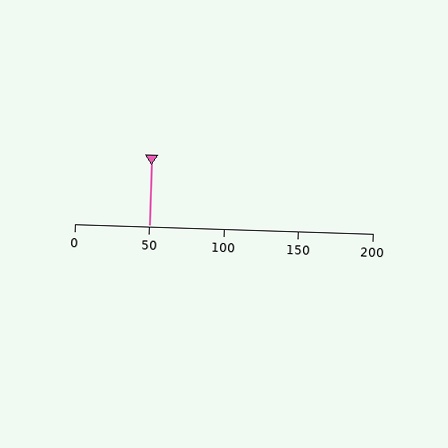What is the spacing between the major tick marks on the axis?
The major ticks are spaced 50 apart.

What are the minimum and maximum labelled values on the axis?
The axis runs from 0 to 200.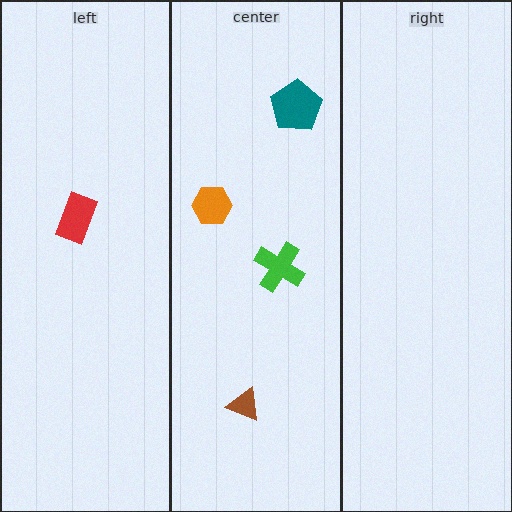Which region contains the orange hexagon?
The center region.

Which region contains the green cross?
The center region.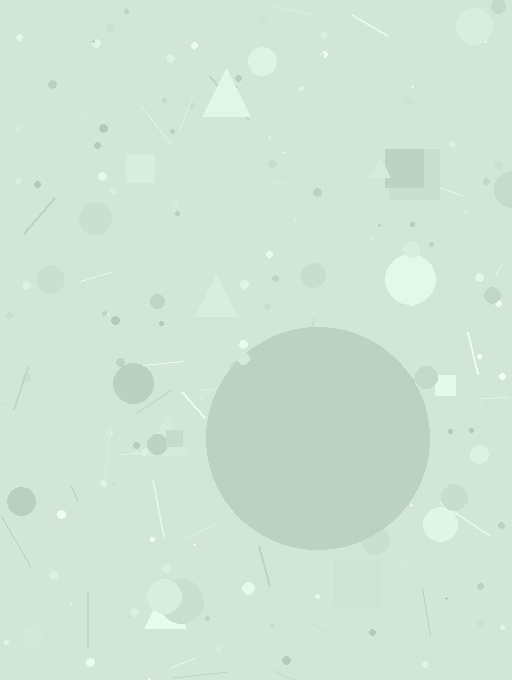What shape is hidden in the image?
A circle is hidden in the image.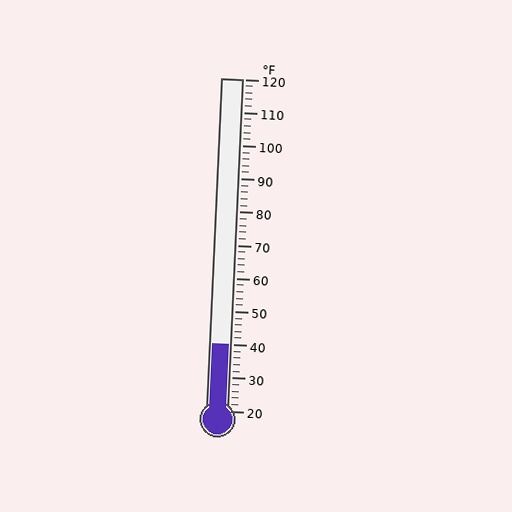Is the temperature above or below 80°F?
The temperature is below 80°F.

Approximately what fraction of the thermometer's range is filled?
The thermometer is filled to approximately 20% of its range.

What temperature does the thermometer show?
The thermometer shows approximately 40°F.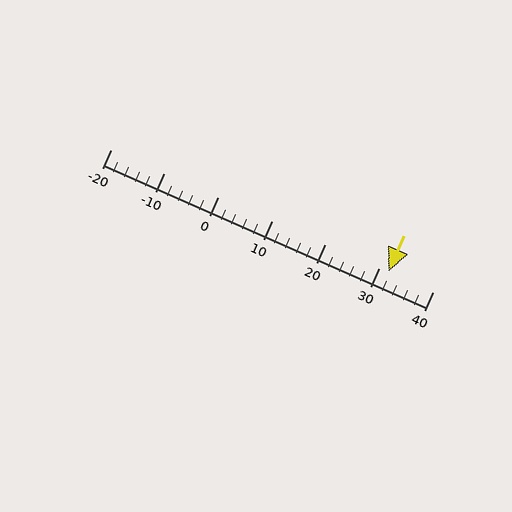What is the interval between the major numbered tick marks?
The major tick marks are spaced 10 units apart.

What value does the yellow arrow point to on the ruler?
The yellow arrow points to approximately 32.